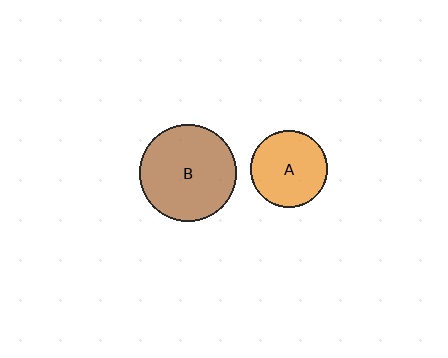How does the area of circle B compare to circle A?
Approximately 1.6 times.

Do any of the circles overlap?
No, none of the circles overlap.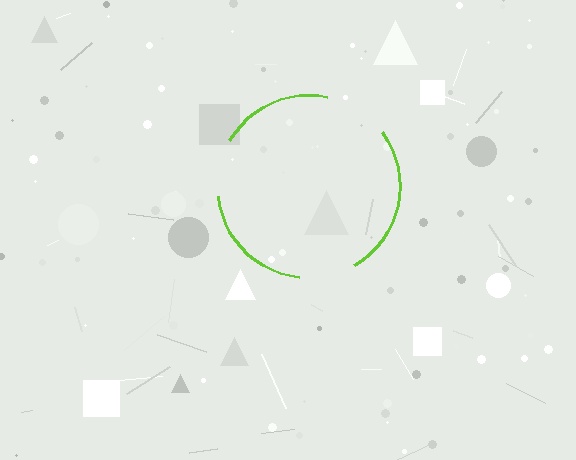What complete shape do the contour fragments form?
The contour fragments form a circle.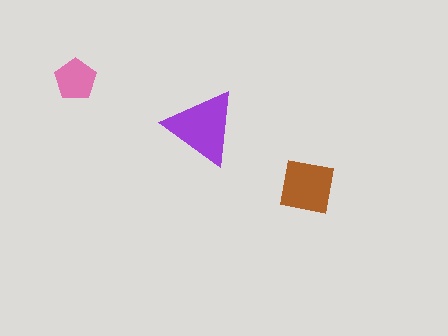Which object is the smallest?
The pink pentagon.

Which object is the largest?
The purple triangle.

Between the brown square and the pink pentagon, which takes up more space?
The brown square.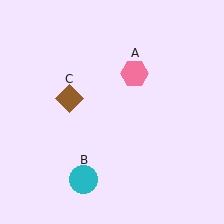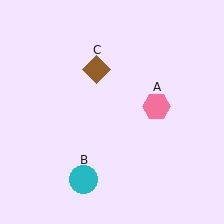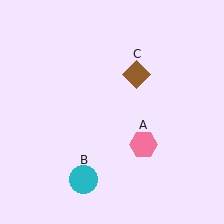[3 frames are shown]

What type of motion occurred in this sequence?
The pink hexagon (object A), brown diamond (object C) rotated clockwise around the center of the scene.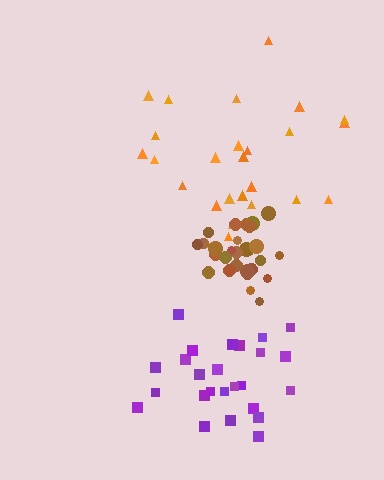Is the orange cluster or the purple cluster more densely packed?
Purple.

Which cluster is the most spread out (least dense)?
Orange.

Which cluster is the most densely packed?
Brown.